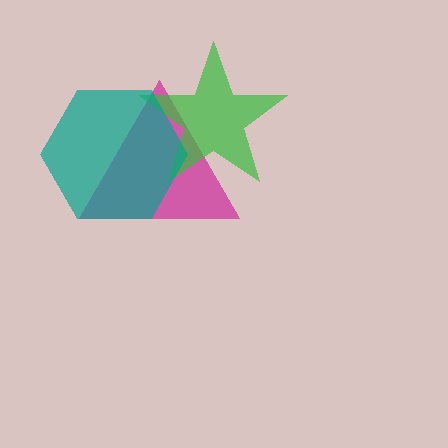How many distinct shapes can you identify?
There are 3 distinct shapes: a magenta triangle, a green star, a teal hexagon.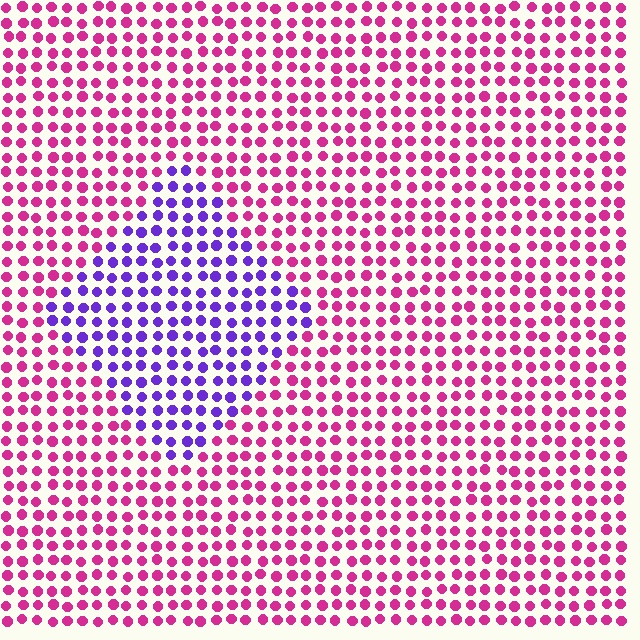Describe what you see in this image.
The image is filled with small magenta elements in a uniform arrangement. A diamond-shaped region is visible where the elements are tinted to a slightly different hue, forming a subtle color boundary.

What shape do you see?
I see a diamond.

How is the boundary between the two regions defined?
The boundary is defined purely by a slight shift in hue (about 61 degrees). Spacing, size, and orientation are identical on both sides.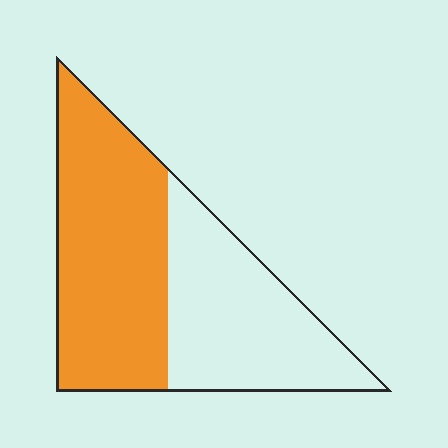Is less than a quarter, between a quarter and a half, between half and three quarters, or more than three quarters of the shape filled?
Between half and three quarters.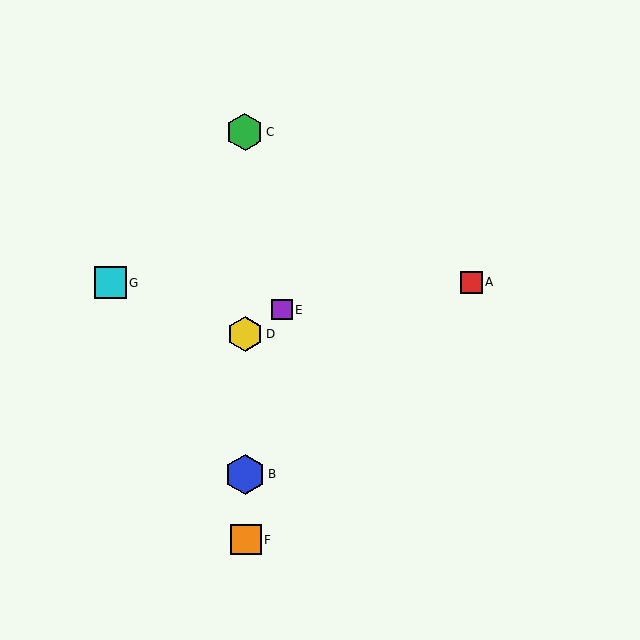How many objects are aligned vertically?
4 objects (B, C, D, F) are aligned vertically.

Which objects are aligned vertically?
Objects B, C, D, F are aligned vertically.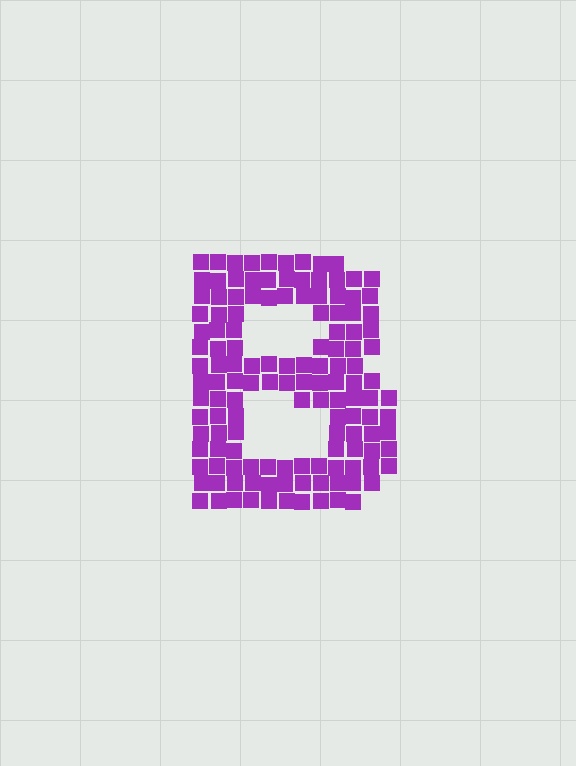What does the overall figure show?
The overall figure shows the letter B.